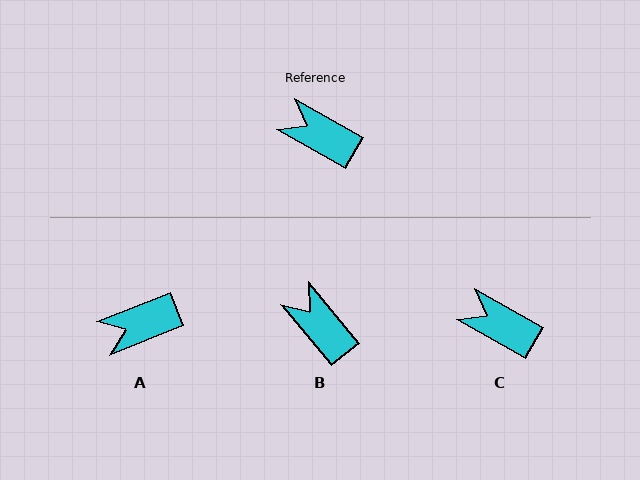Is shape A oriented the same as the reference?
No, it is off by about 51 degrees.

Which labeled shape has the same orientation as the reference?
C.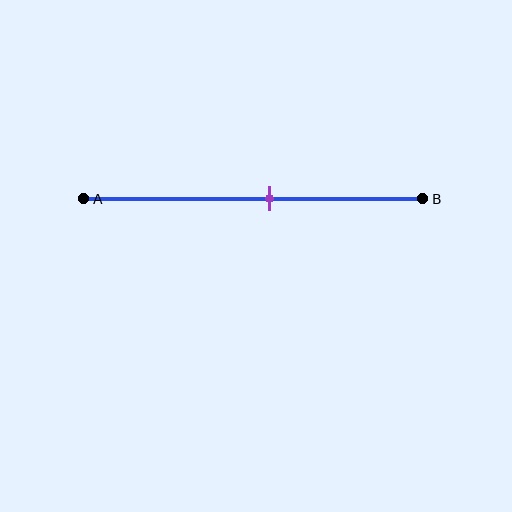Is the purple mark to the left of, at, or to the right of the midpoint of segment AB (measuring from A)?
The purple mark is to the right of the midpoint of segment AB.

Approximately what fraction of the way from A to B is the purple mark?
The purple mark is approximately 55% of the way from A to B.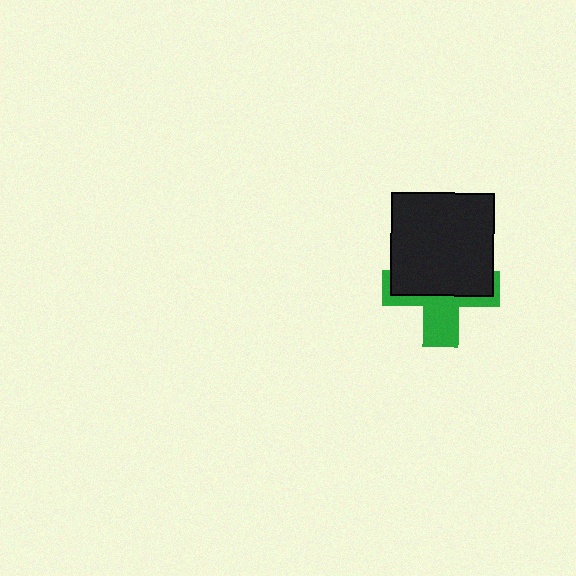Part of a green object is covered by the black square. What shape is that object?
It is a cross.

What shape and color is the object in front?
The object in front is a black square.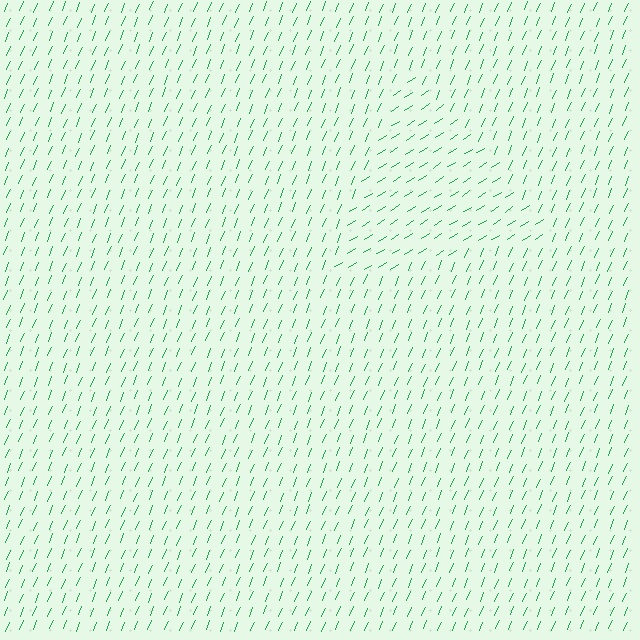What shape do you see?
I see a triangle.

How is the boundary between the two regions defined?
The boundary is defined purely by a change in line orientation (approximately 34 degrees difference). All lines are the same color and thickness.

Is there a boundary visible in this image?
Yes, there is a texture boundary formed by a change in line orientation.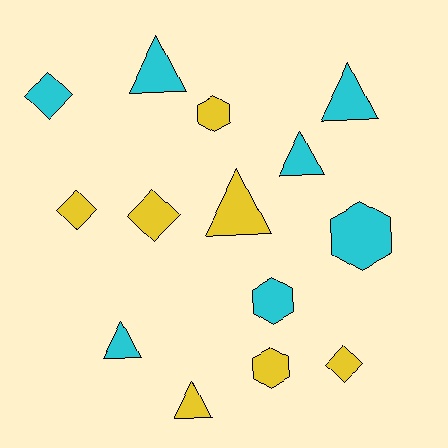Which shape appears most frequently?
Triangle, with 6 objects.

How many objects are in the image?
There are 14 objects.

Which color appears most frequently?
Cyan, with 7 objects.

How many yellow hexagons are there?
There are 2 yellow hexagons.